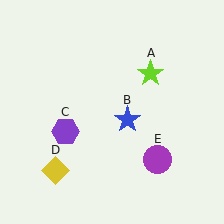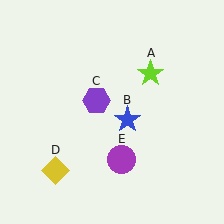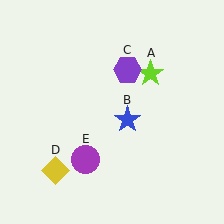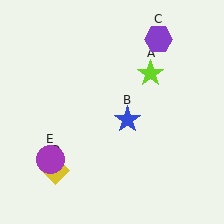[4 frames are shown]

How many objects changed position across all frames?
2 objects changed position: purple hexagon (object C), purple circle (object E).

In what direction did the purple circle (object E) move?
The purple circle (object E) moved left.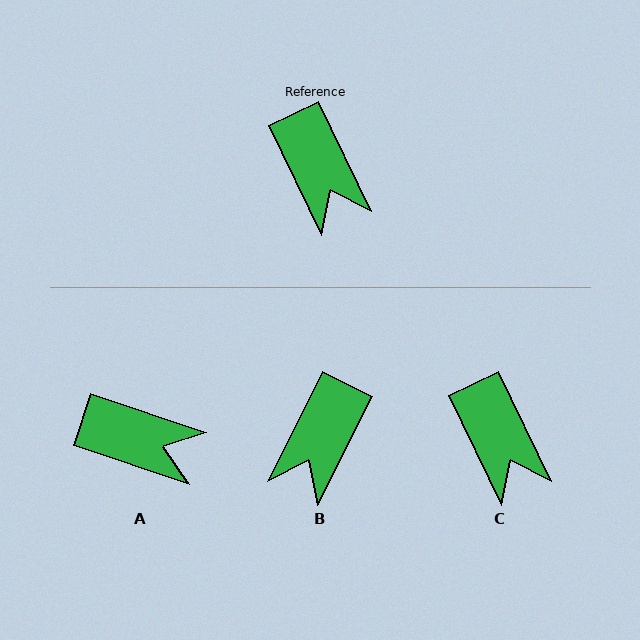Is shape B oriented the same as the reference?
No, it is off by about 52 degrees.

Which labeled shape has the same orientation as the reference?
C.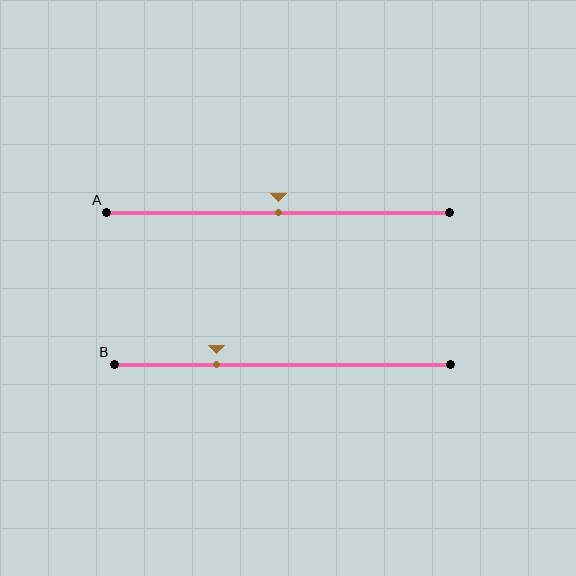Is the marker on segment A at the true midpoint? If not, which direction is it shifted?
Yes, the marker on segment A is at the true midpoint.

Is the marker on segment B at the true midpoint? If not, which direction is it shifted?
No, the marker on segment B is shifted to the left by about 19% of the segment length.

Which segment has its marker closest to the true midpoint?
Segment A has its marker closest to the true midpoint.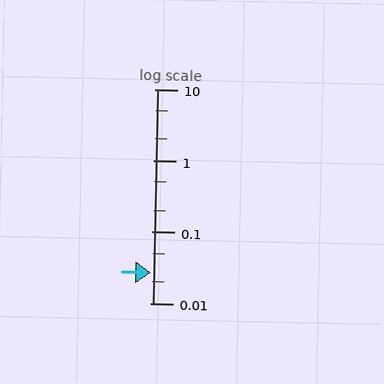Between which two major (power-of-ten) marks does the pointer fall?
The pointer is between 0.01 and 0.1.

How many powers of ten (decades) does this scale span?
The scale spans 3 decades, from 0.01 to 10.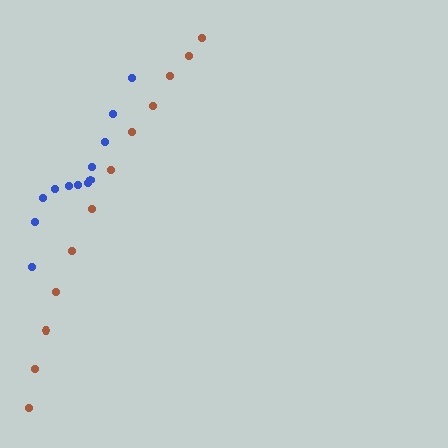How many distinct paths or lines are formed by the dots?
There are 2 distinct paths.